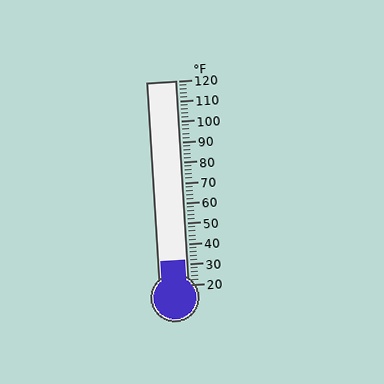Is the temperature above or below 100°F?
The temperature is below 100°F.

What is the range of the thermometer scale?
The thermometer scale ranges from 20°F to 120°F.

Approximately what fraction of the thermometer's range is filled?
The thermometer is filled to approximately 10% of its range.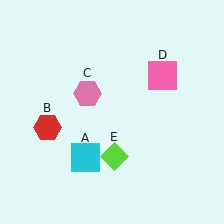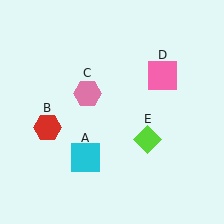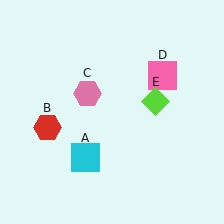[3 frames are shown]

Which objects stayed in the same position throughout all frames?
Cyan square (object A) and red hexagon (object B) and pink hexagon (object C) and pink square (object D) remained stationary.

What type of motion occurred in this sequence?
The lime diamond (object E) rotated counterclockwise around the center of the scene.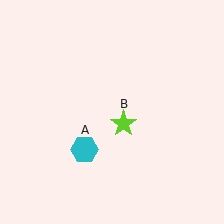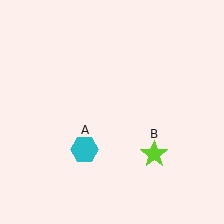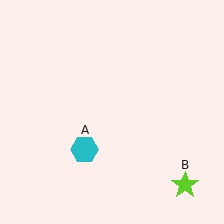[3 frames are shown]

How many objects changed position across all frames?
1 object changed position: lime star (object B).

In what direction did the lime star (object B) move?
The lime star (object B) moved down and to the right.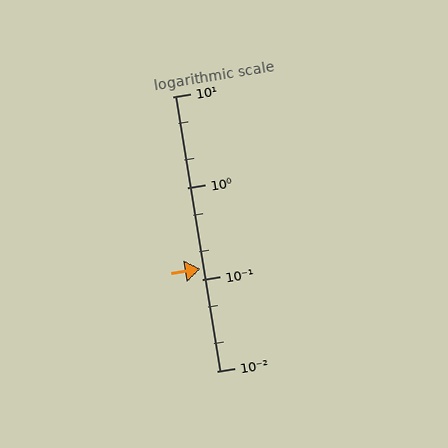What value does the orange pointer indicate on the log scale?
The pointer indicates approximately 0.13.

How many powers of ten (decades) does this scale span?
The scale spans 3 decades, from 0.01 to 10.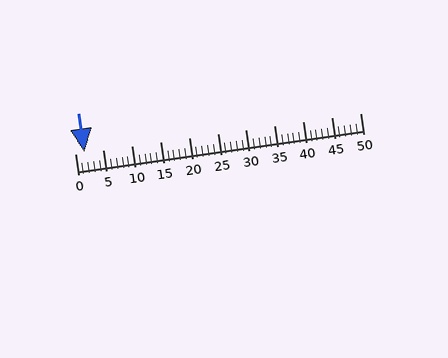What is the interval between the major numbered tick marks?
The major tick marks are spaced 5 units apart.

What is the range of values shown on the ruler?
The ruler shows values from 0 to 50.